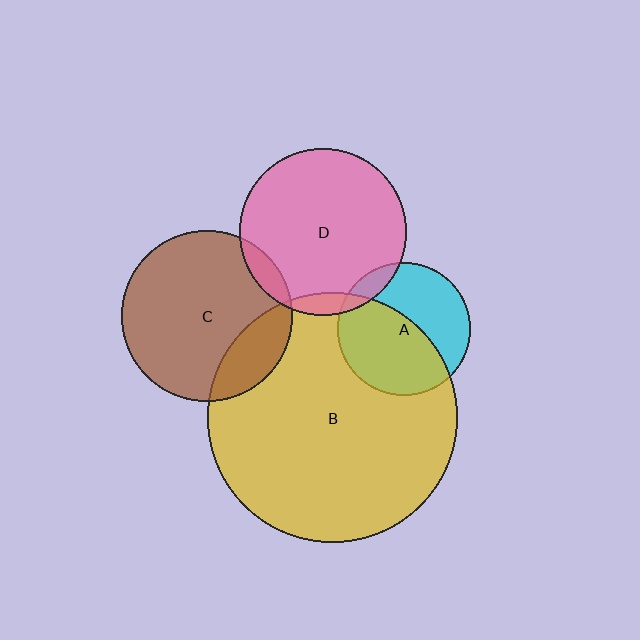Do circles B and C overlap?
Yes.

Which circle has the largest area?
Circle B (yellow).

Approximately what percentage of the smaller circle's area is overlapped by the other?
Approximately 20%.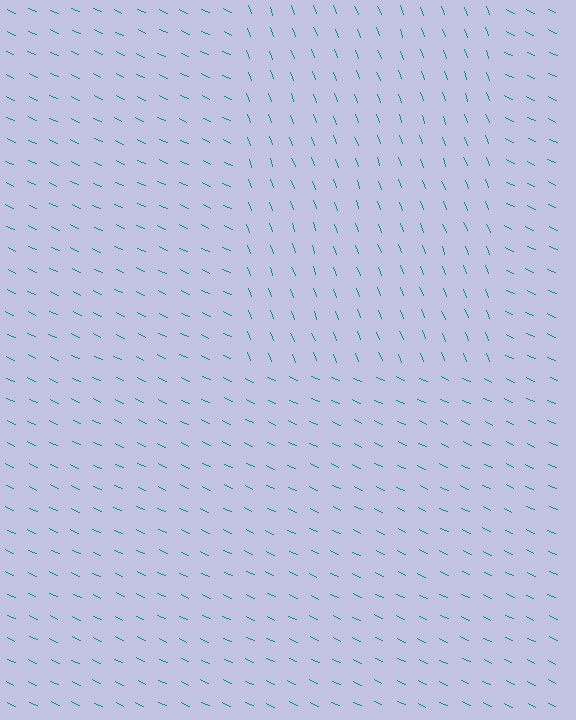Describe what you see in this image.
The image is filled with small teal line segments. A rectangle region in the image has lines oriented differently from the surrounding lines, creating a visible texture boundary.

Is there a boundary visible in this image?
Yes, there is a texture boundary formed by a change in line orientation.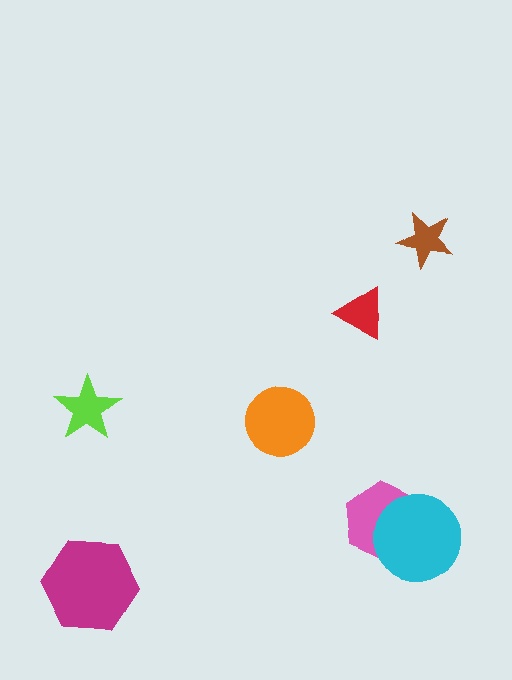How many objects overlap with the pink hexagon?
1 object overlaps with the pink hexagon.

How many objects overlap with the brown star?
0 objects overlap with the brown star.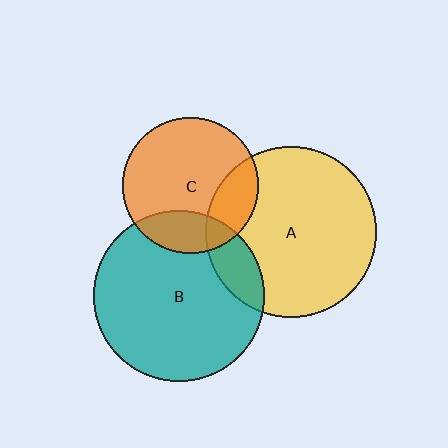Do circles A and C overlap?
Yes.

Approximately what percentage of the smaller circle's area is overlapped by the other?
Approximately 20%.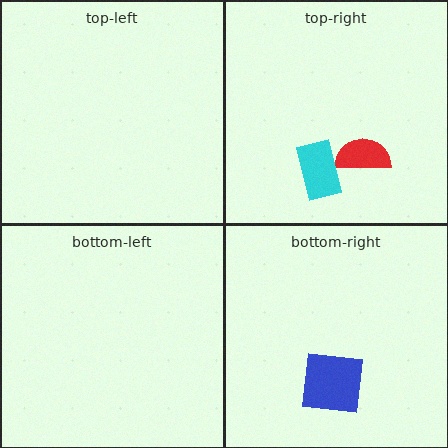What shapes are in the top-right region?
The red semicircle, the cyan rectangle.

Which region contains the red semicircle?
The top-right region.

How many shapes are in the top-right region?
2.